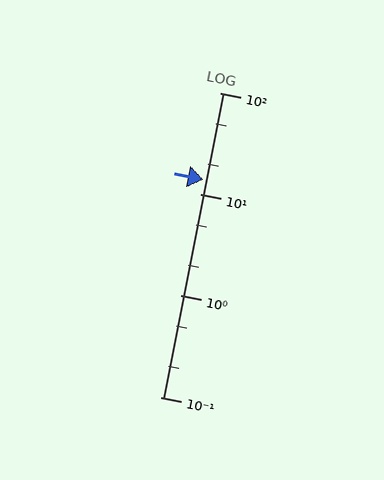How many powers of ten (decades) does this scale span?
The scale spans 3 decades, from 0.1 to 100.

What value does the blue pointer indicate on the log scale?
The pointer indicates approximately 14.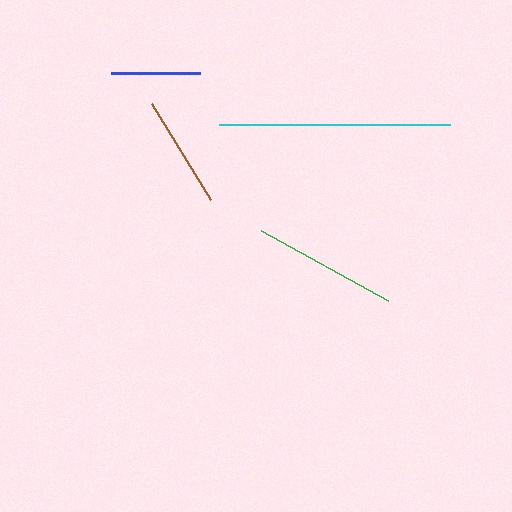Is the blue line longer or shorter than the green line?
The green line is longer than the blue line.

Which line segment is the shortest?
The blue line is the shortest at approximately 89 pixels.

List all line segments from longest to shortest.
From longest to shortest: cyan, green, brown, blue.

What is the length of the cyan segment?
The cyan segment is approximately 231 pixels long.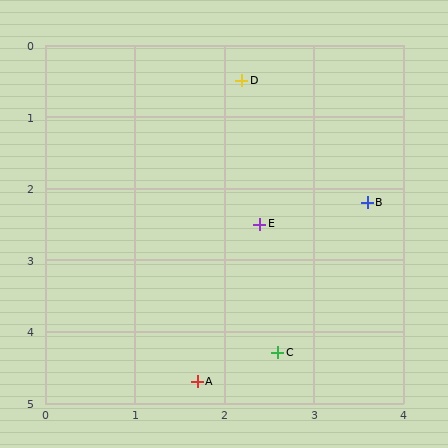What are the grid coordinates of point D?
Point D is at approximately (2.2, 0.5).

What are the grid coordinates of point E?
Point E is at approximately (2.4, 2.5).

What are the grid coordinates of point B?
Point B is at approximately (3.6, 2.2).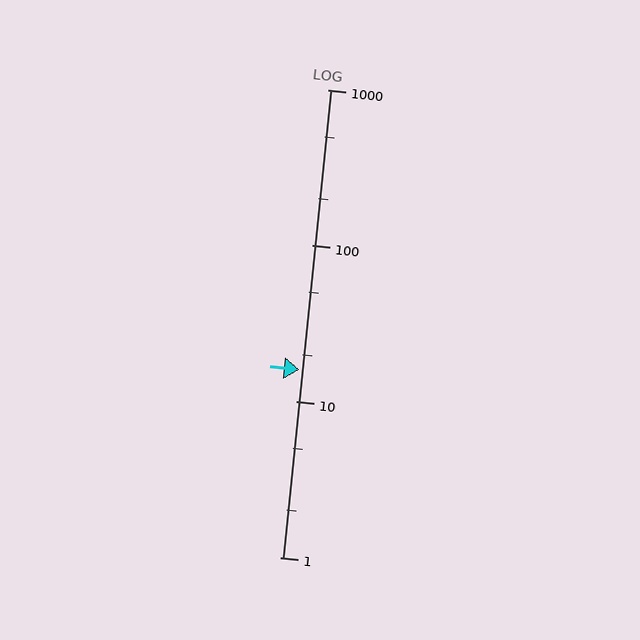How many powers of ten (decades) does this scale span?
The scale spans 3 decades, from 1 to 1000.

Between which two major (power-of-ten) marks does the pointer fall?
The pointer is between 10 and 100.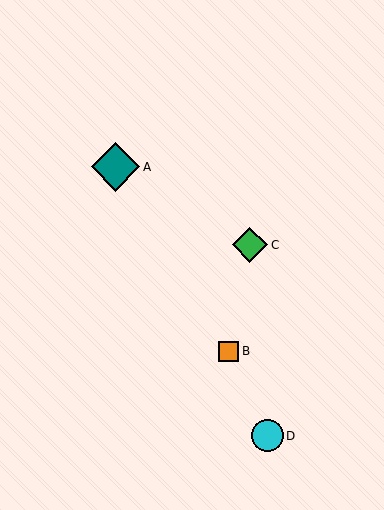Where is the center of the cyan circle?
The center of the cyan circle is at (267, 436).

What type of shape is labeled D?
Shape D is a cyan circle.